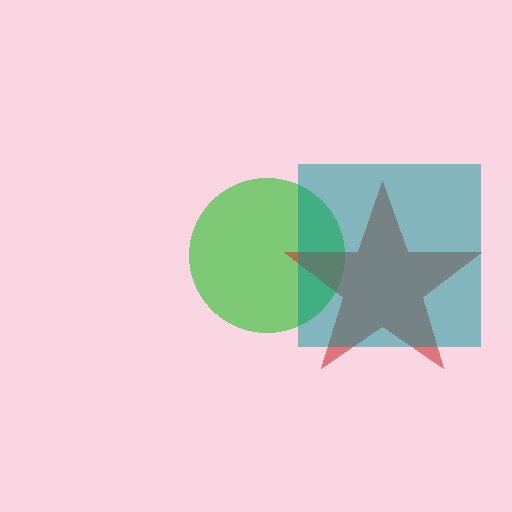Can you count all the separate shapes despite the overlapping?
Yes, there are 3 separate shapes.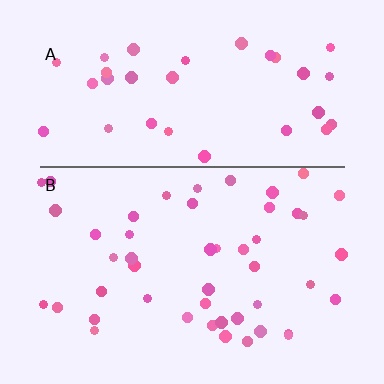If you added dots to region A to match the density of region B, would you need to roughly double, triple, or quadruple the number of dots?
Approximately double.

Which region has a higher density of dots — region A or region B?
B (the bottom).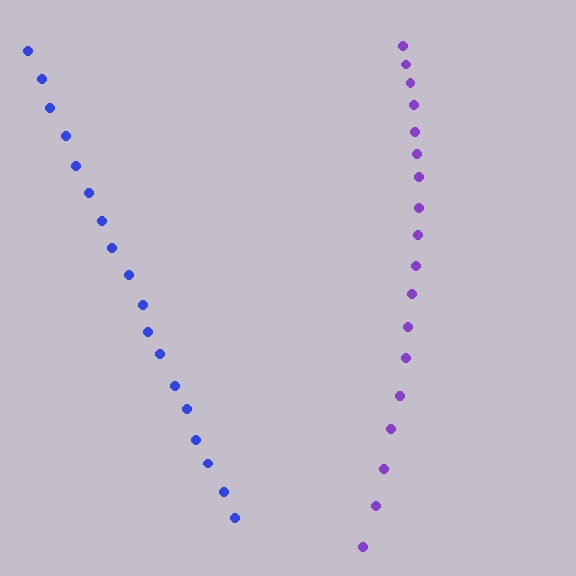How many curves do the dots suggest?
There are 2 distinct paths.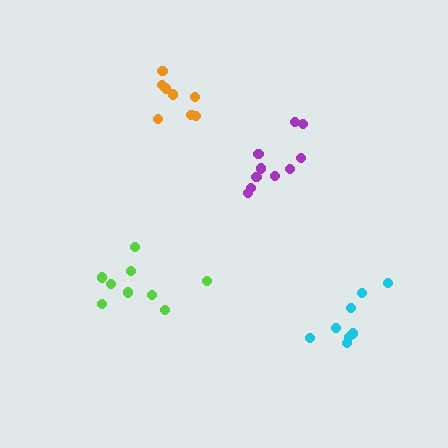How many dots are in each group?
Group 1: 9 dots, Group 2: 8 dots, Group 3: 8 dots, Group 4: 11 dots (36 total).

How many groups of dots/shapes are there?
There are 4 groups.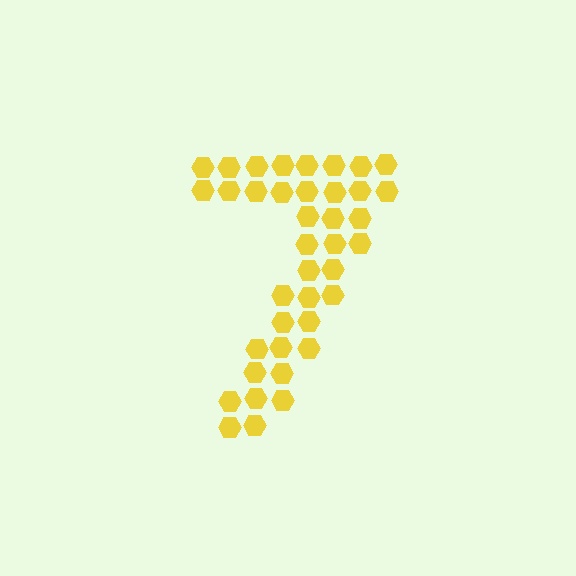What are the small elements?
The small elements are hexagons.